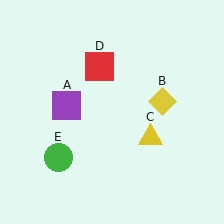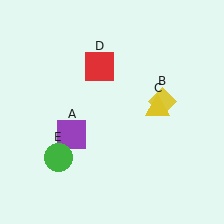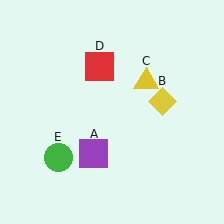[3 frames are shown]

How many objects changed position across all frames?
2 objects changed position: purple square (object A), yellow triangle (object C).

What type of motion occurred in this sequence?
The purple square (object A), yellow triangle (object C) rotated counterclockwise around the center of the scene.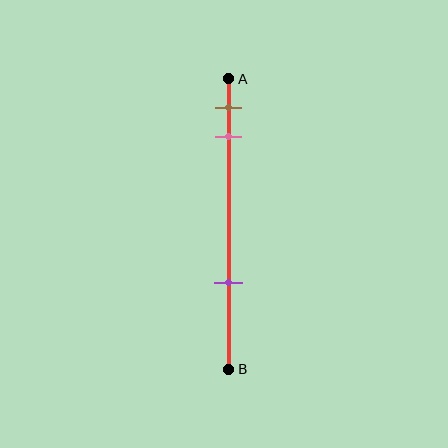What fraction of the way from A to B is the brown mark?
The brown mark is approximately 10% (0.1) of the way from A to B.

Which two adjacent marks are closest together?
The brown and pink marks are the closest adjacent pair.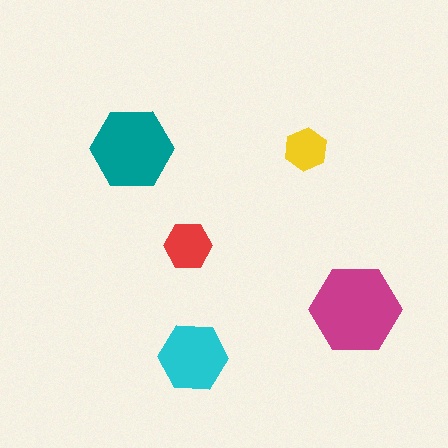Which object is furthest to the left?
The teal hexagon is leftmost.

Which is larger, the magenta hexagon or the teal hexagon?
The magenta one.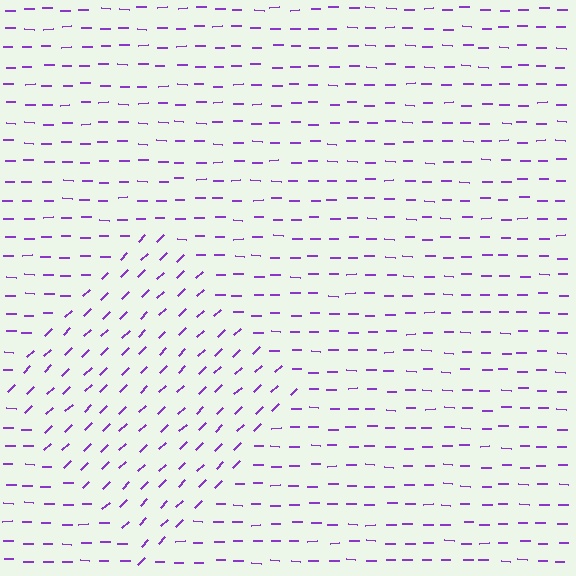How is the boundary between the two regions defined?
The boundary is defined purely by a change in line orientation (approximately 45 degrees difference). All lines are the same color and thickness.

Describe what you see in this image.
The image is filled with small purple line segments. A diamond region in the image has lines oriented differently from the surrounding lines, creating a visible texture boundary.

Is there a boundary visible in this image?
Yes, there is a texture boundary formed by a change in line orientation.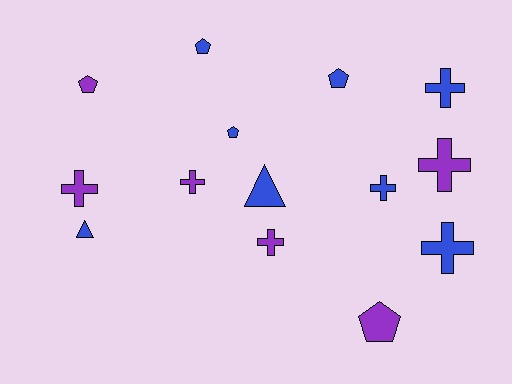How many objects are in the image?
There are 14 objects.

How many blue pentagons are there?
There are 3 blue pentagons.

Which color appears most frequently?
Blue, with 8 objects.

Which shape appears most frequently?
Cross, with 7 objects.